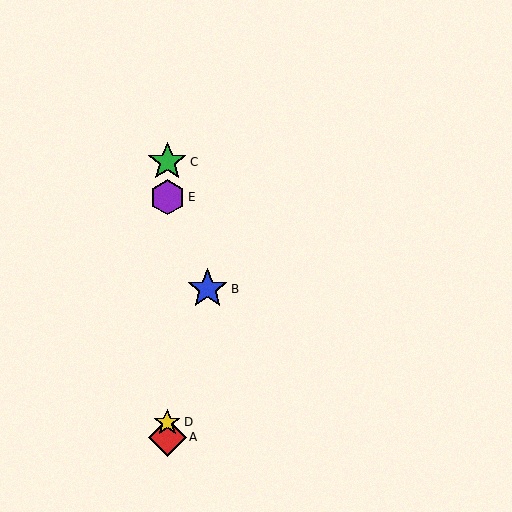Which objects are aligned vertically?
Objects A, C, D, E are aligned vertically.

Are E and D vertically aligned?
Yes, both are at x≈167.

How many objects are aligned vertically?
4 objects (A, C, D, E) are aligned vertically.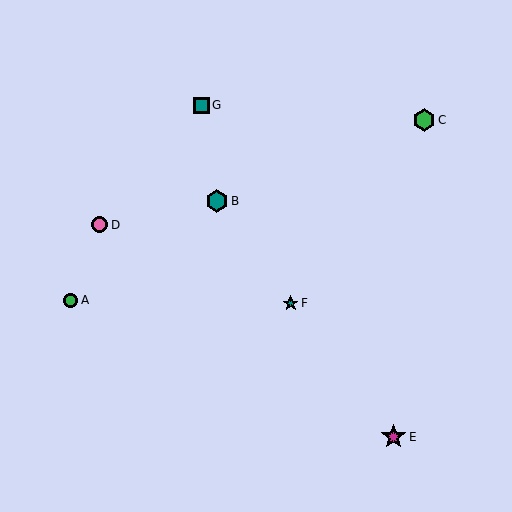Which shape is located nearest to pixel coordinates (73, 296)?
The green circle (labeled A) at (71, 300) is nearest to that location.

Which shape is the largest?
The magenta star (labeled E) is the largest.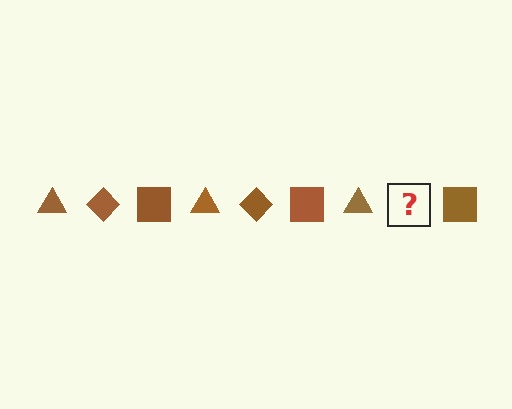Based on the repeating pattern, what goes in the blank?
The blank should be a brown diamond.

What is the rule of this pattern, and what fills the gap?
The rule is that the pattern cycles through triangle, diamond, square shapes in brown. The gap should be filled with a brown diamond.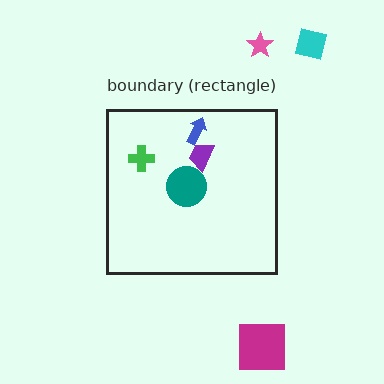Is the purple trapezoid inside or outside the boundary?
Inside.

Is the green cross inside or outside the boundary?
Inside.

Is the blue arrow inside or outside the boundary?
Inside.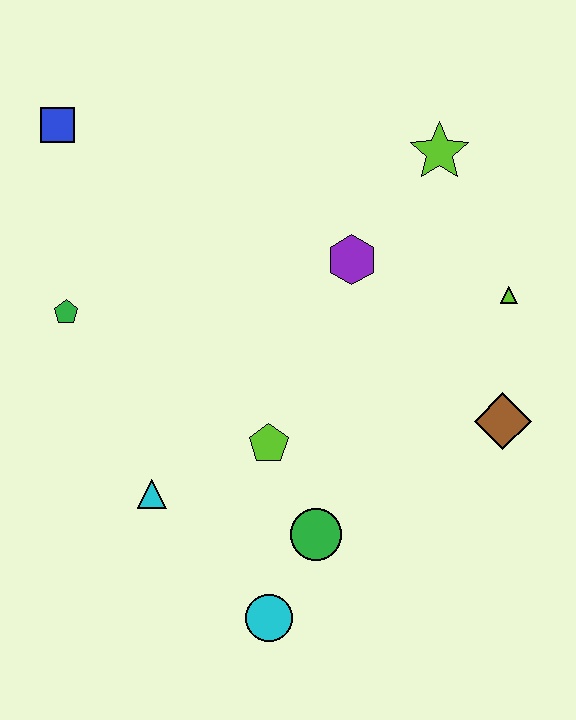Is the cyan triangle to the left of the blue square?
No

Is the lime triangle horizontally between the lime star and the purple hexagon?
No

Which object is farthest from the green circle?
The blue square is farthest from the green circle.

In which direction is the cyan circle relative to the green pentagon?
The cyan circle is below the green pentagon.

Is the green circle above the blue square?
No